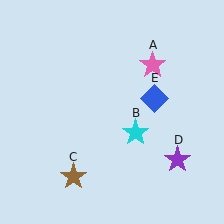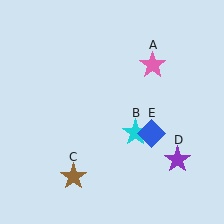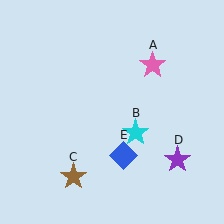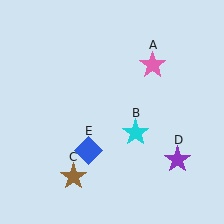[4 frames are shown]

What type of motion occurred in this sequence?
The blue diamond (object E) rotated clockwise around the center of the scene.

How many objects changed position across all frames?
1 object changed position: blue diamond (object E).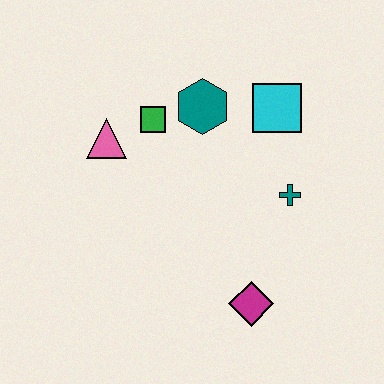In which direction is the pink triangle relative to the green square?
The pink triangle is to the left of the green square.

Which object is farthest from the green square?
The magenta diamond is farthest from the green square.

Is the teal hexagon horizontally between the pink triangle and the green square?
No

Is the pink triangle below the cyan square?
Yes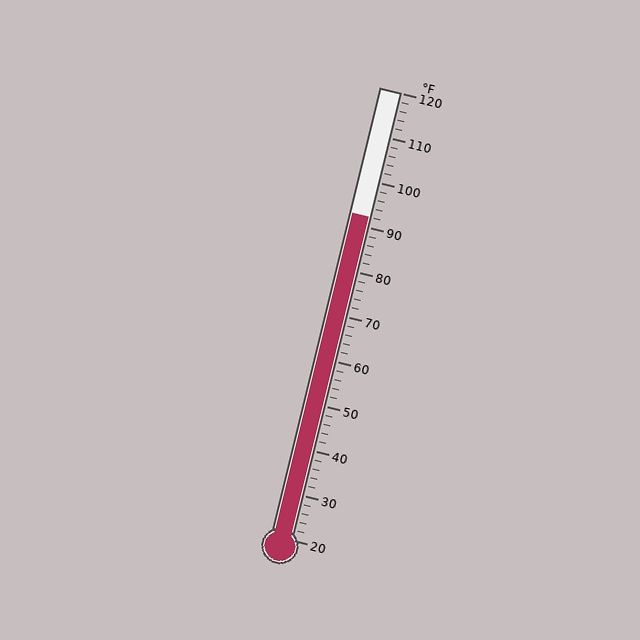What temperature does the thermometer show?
The thermometer shows approximately 92°F.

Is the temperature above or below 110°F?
The temperature is below 110°F.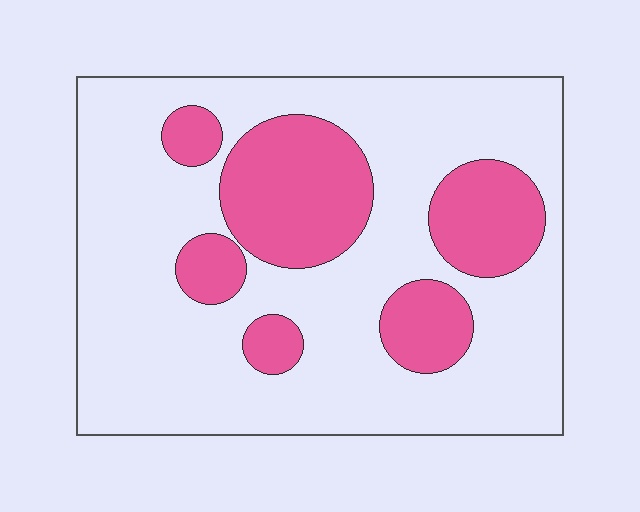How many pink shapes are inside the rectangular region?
6.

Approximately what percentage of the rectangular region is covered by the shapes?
Approximately 25%.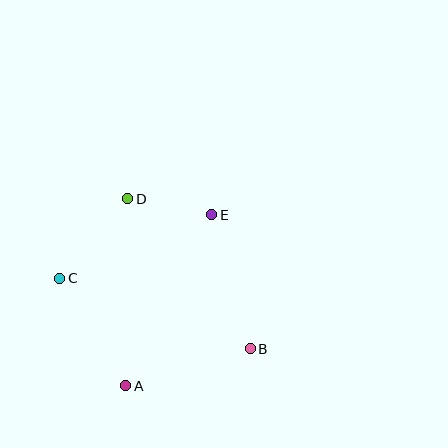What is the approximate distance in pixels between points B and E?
The distance between B and E is approximately 139 pixels.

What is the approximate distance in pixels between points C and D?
The distance between C and D is approximately 105 pixels.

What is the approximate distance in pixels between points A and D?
The distance between A and D is approximately 187 pixels.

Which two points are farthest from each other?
Points B and C are farthest from each other.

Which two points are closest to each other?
Points D and E are closest to each other.